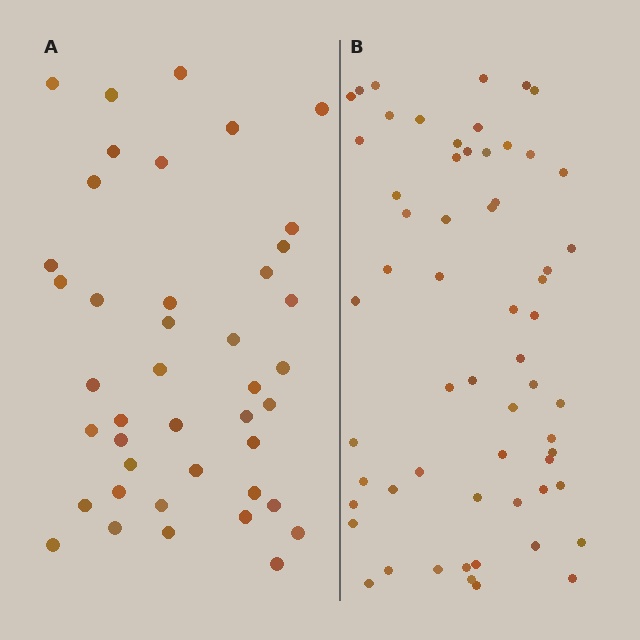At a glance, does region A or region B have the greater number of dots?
Region B (the right region) has more dots.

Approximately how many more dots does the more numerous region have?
Region B has approximately 20 more dots than region A.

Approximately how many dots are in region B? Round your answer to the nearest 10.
About 60 dots.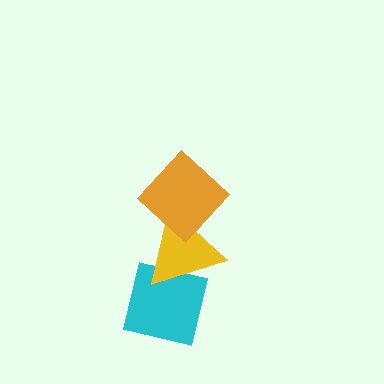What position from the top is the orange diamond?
The orange diamond is 1st from the top.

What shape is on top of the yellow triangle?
The orange diamond is on top of the yellow triangle.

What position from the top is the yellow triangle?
The yellow triangle is 2nd from the top.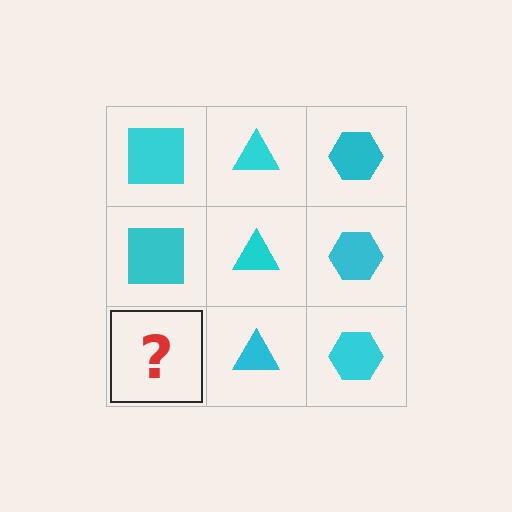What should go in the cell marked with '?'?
The missing cell should contain a cyan square.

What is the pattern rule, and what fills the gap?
The rule is that each column has a consistent shape. The gap should be filled with a cyan square.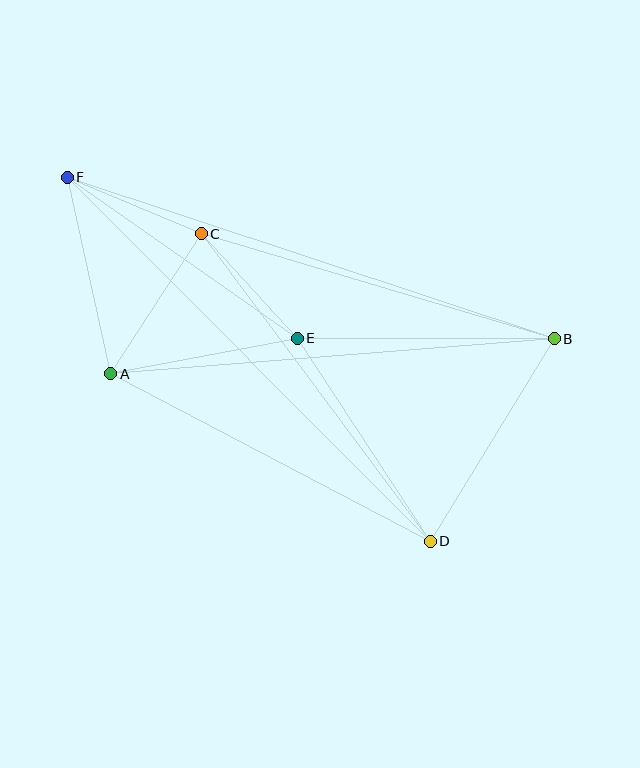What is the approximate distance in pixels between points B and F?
The distance between B and F is approximately 513 pixels.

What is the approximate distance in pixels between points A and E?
The distance between A and E is approximately 190 pixels.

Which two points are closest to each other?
Points C and E are closest to each other.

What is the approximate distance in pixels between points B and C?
The distance between B and C is approximately 368 pixels.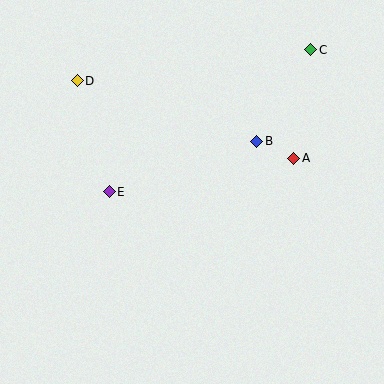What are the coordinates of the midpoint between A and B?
The midpoint between A and B is at (275, 150).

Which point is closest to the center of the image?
Point B at (257, 141) is closest to the center.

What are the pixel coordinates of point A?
Point A is at (294, 159).